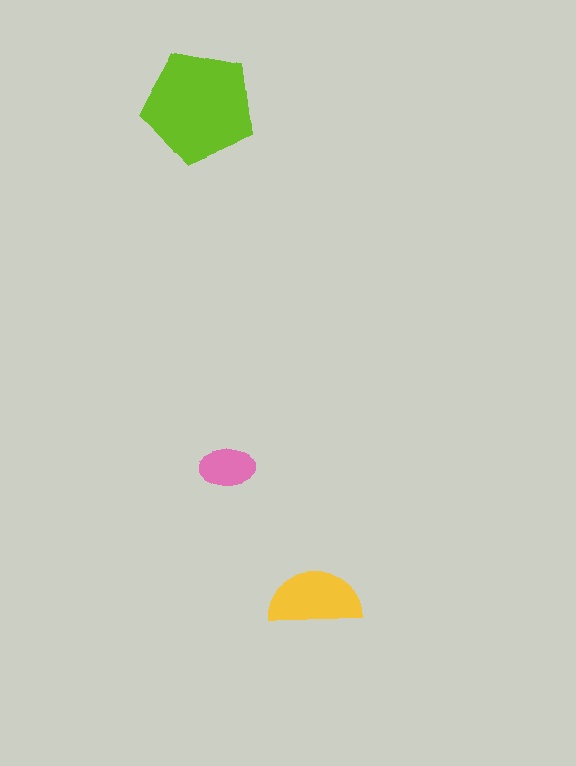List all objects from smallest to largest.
The pink ellipse, the yellow semicircle, the lime pentagon.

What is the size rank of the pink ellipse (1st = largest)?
3rd.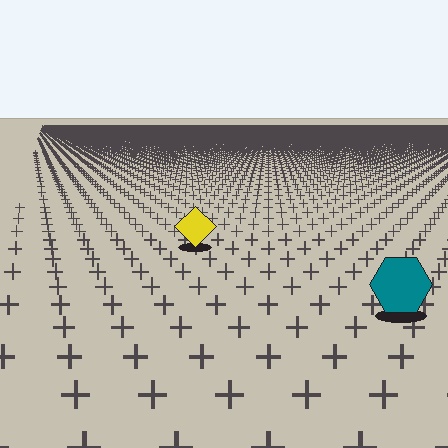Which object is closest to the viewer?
The teal hexagon is closest. The texture marks near it are larger and more spread out.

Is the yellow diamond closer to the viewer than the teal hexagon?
No. The teal hexagon is closer — you can tell from the texture gradient: the ground texture is coarser near it.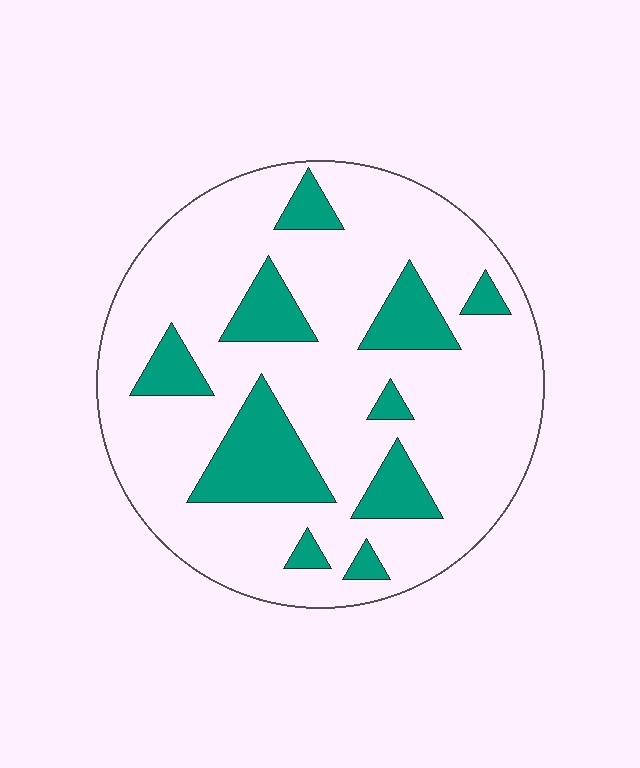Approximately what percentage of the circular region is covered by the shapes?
Approximately 20%.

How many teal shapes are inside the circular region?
10.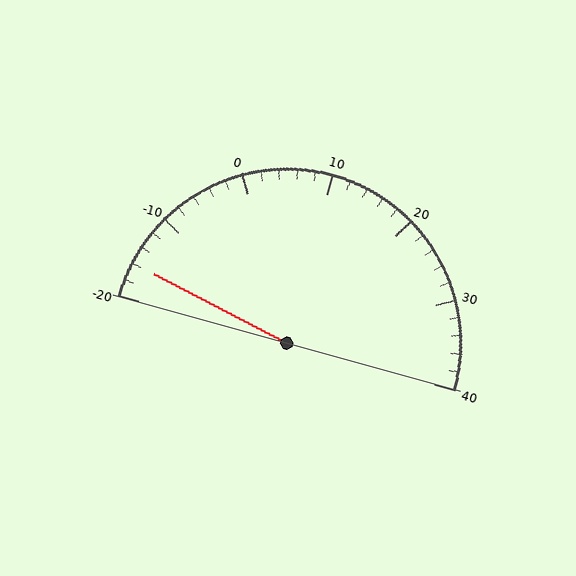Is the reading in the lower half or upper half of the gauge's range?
The reading is in the lower half of the range (-20 to 40).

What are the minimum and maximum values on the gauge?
The gauge ranges from -20 to 40.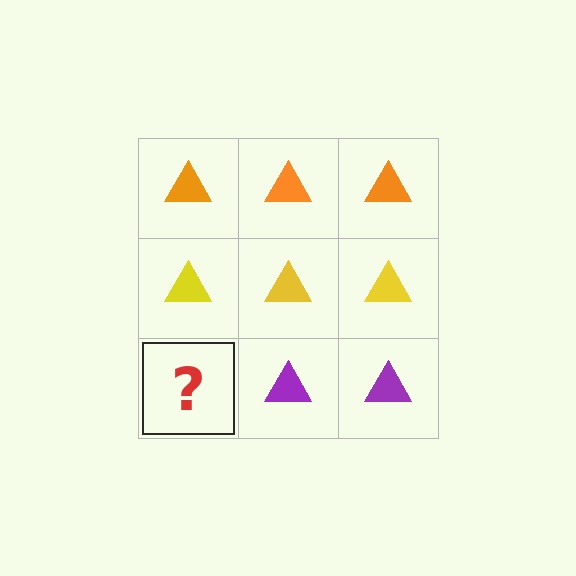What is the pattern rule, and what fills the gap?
The rule is that each row has a consistent color. The gap should be filled with a purple triangle.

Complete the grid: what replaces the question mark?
The question mark should be replaced with a purple triangle.